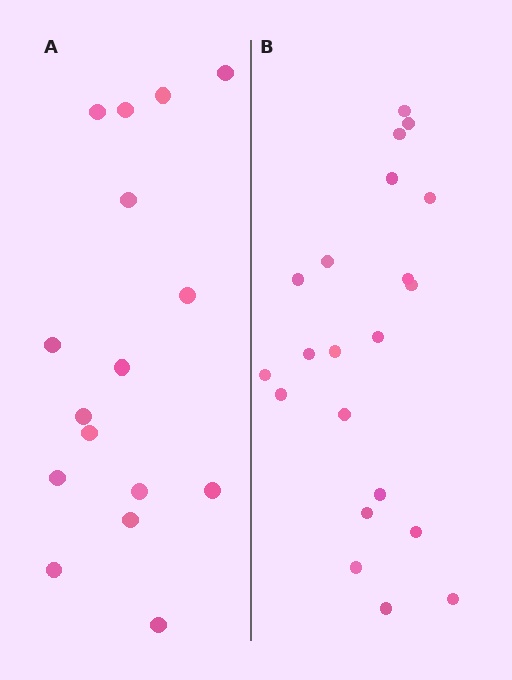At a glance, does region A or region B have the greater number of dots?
Region B (the right region) has more dots.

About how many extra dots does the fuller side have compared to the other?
Region B has about 5 more dots than region A.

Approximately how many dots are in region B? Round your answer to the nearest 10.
About 20 dots. (The exact count is 21, which rounds to 20.)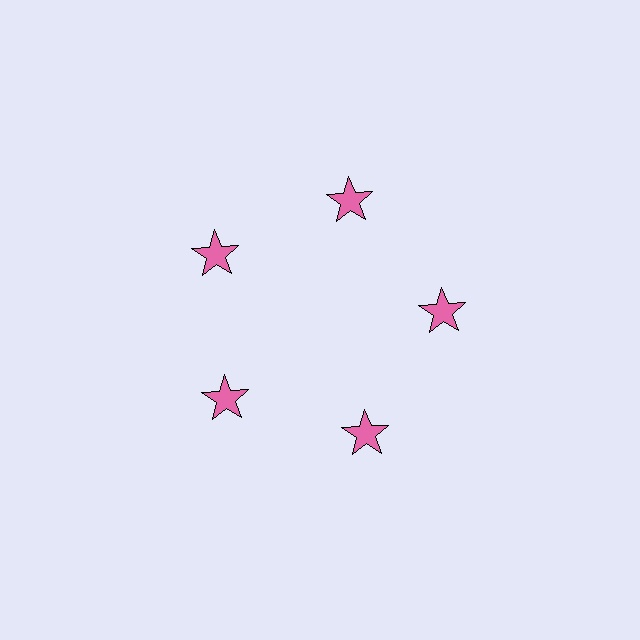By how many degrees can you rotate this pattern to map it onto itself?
The pattern maps onto itself every 72 degrees of rotation.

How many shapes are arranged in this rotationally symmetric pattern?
There are 5 shapes, arranged in 5 groups of 1.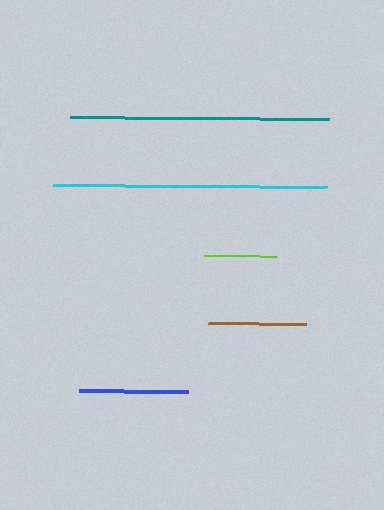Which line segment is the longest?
The cyan line is the longest at approximately 274 pixels.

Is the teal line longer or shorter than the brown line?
The teal line is longer than the brown line.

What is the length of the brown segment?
The brown segment is approximately 98 pixels long.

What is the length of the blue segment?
The blue segment is approximately 109 pixels long.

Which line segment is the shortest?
The lime line is the shortest at approximately 72 pixels.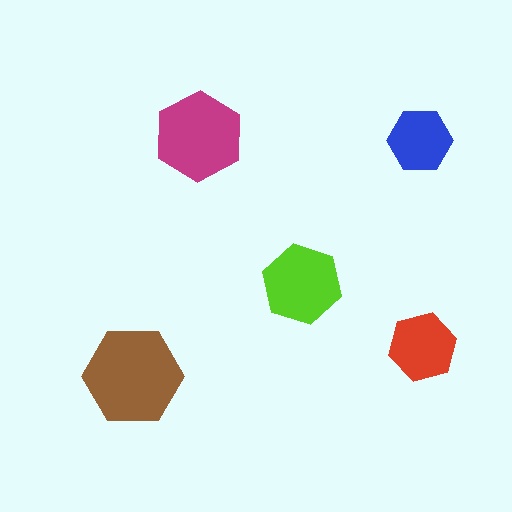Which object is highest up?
The magenta hexagon is topmost.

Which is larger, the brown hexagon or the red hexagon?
The brown one.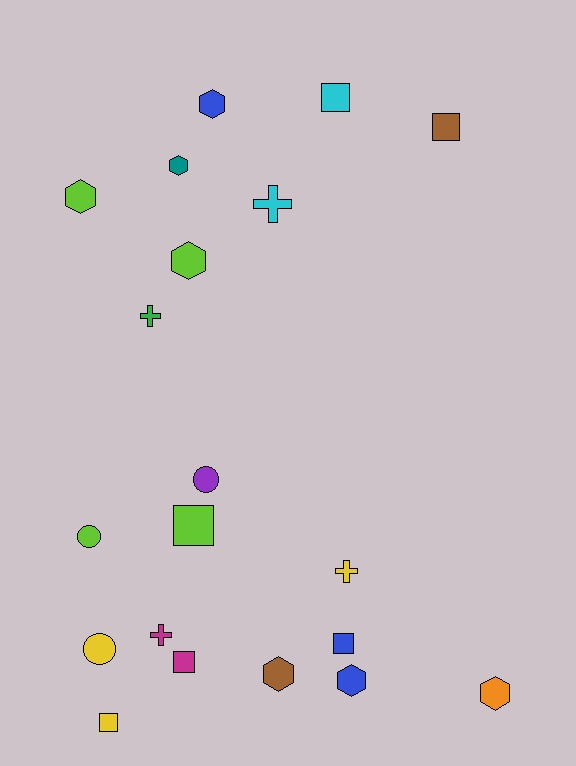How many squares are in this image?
There are 6 squares.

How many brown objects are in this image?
There are 2 brown objects.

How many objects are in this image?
There are 20 objects.